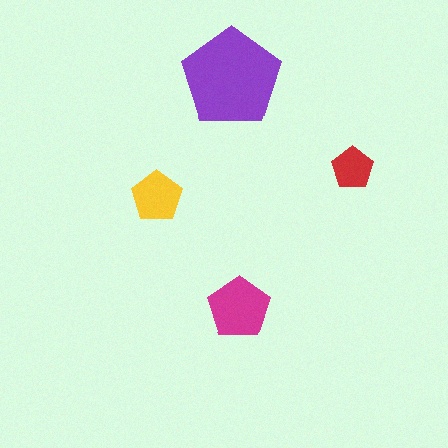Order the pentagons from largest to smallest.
the purple one, the magenta one, the yellow one, the red one.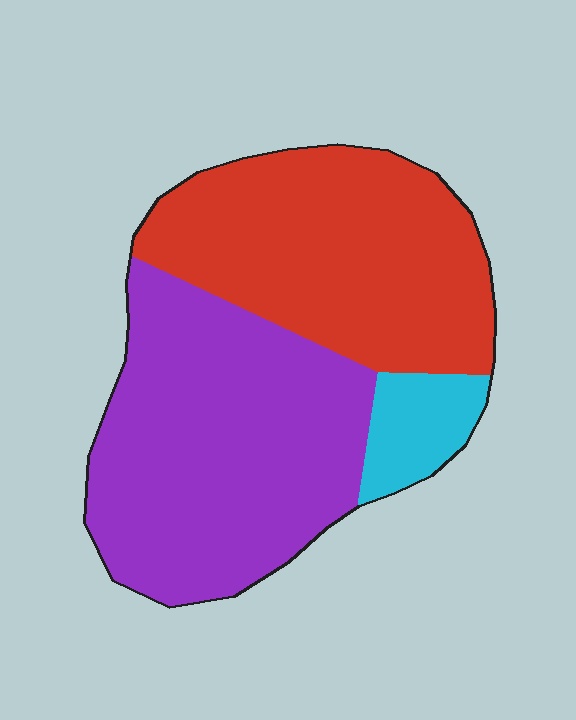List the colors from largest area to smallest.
From largest to smallest: purple, red, cyan.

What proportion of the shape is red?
Red takes up about two fifths (2/5) of the shape.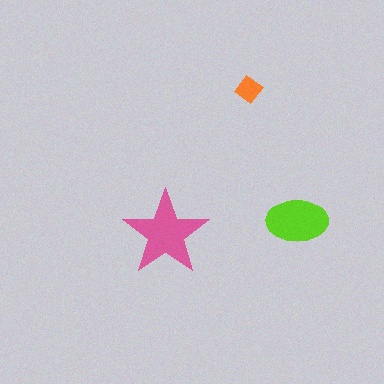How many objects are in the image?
There are 3 objects in the image.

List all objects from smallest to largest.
The orange diamond, the lime ellipse, the pink star.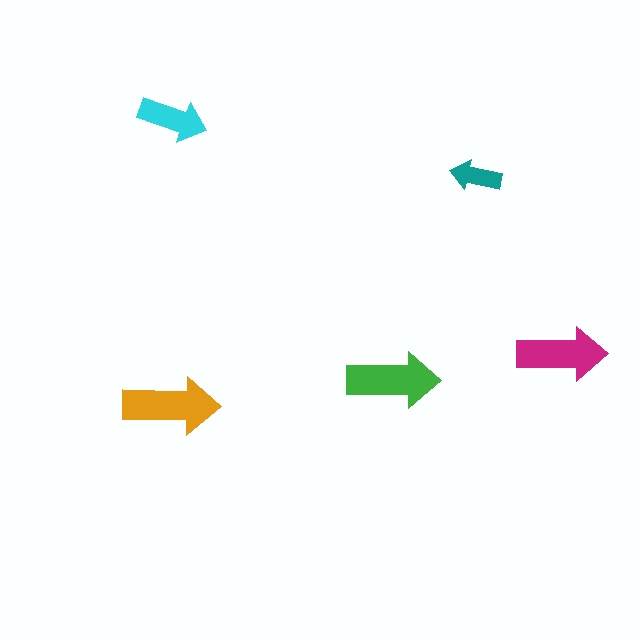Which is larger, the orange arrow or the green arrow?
The orange one.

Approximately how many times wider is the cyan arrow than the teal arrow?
About 1.5 times wider.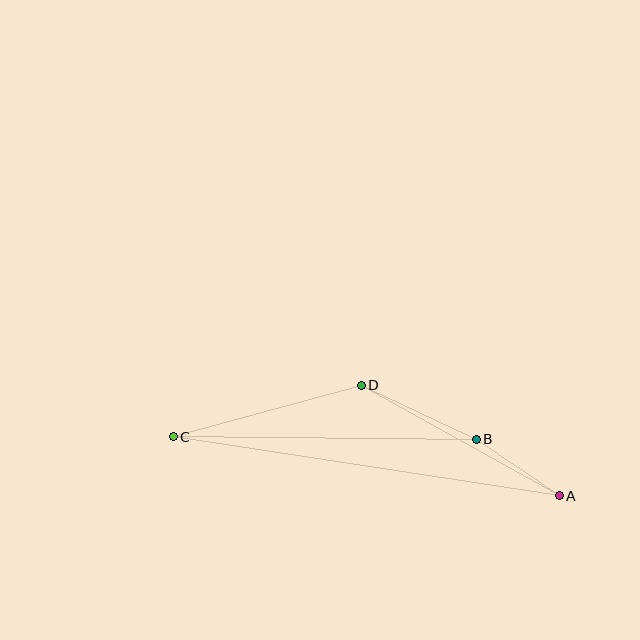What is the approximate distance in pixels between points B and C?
The distance between B and C is approximately 303 pixels.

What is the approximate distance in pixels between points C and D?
The distance between C and D is approximately 195 pixels.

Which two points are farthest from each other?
Points A and C are farthest from each other.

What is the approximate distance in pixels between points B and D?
The distance between B and D is approximately 127 pixels.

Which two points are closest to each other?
Points A and B are closest to each other.